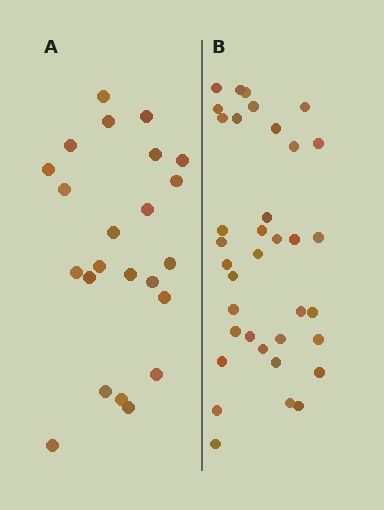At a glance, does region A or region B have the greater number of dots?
Region B (the right region) has more dots.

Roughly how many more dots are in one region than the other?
Region B has approximately 15 more dots than region A.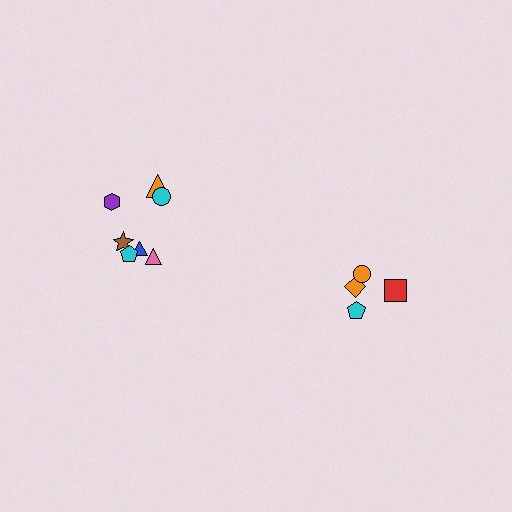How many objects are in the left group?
There are 7 objects.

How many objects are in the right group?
There are 4 objects.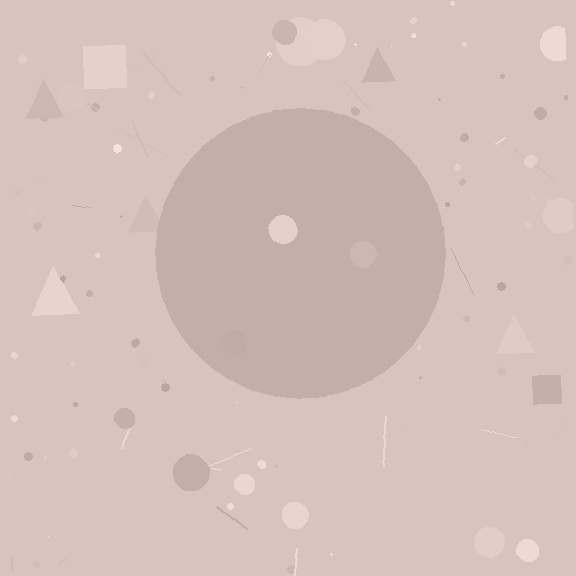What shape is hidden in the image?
A circle is hidden in the image.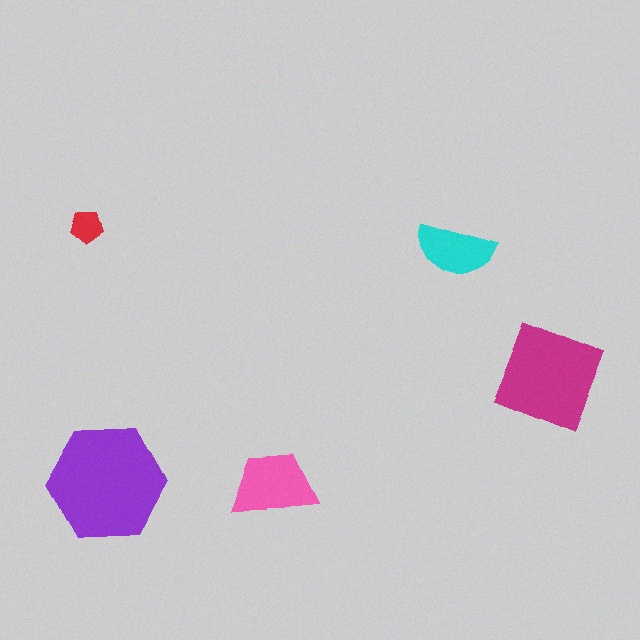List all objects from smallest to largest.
The red pentagon, the cyan semicircle, the pink trapezoid, the magenta diamond, the purple hexagon.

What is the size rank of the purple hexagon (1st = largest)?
1st.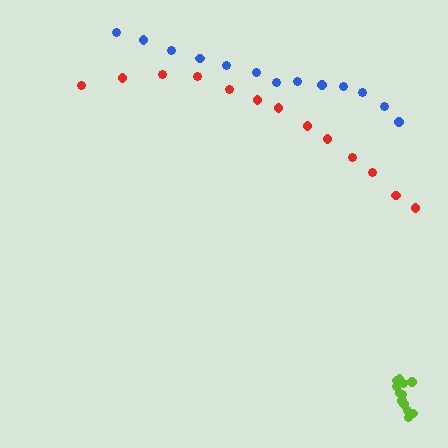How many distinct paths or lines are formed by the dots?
There are 3 distinct paths.